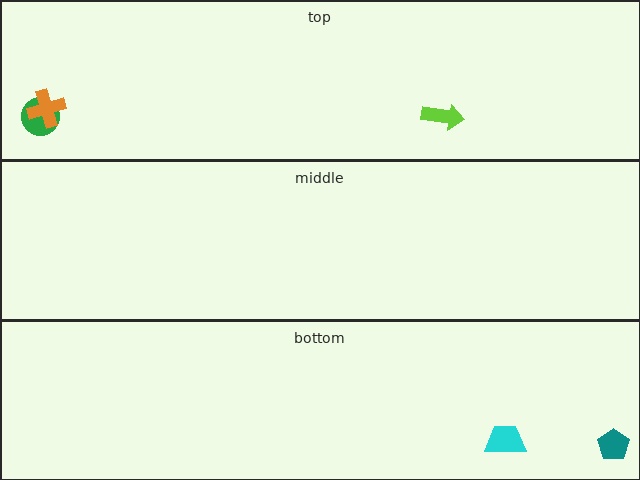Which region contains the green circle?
The top region.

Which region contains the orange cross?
The top region.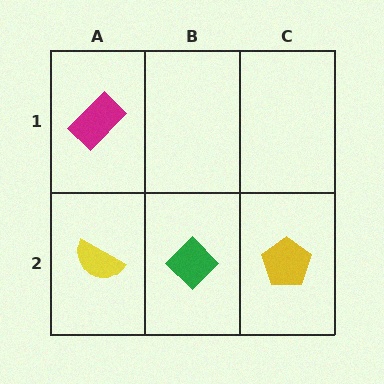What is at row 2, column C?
A yellow pentagon.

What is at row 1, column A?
A magenta rectangle.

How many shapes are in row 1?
1 shape.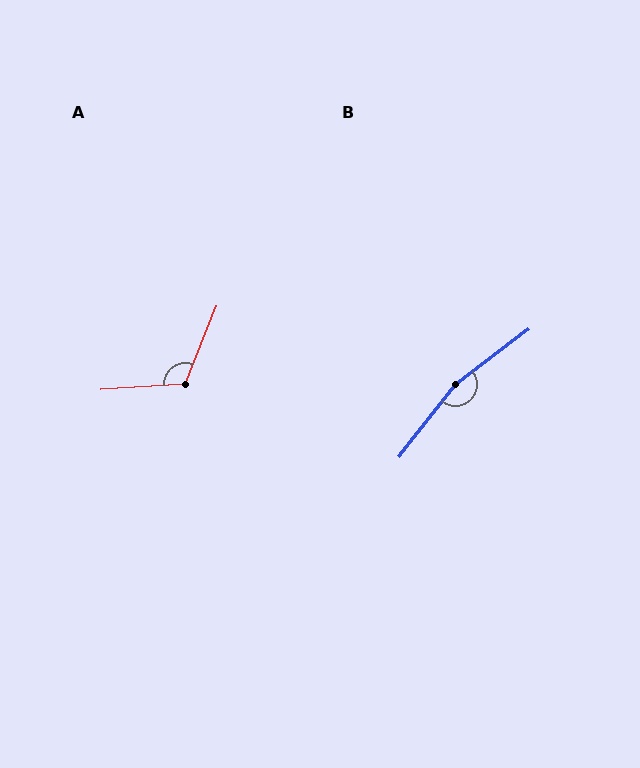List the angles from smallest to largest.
A (116°), B (166°).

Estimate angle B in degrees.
Approximately 166 degrees.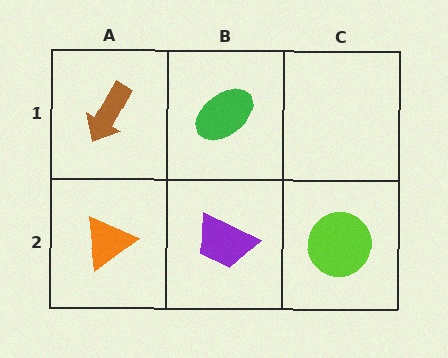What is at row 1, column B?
A green ellipse.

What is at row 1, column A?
A brown arrow.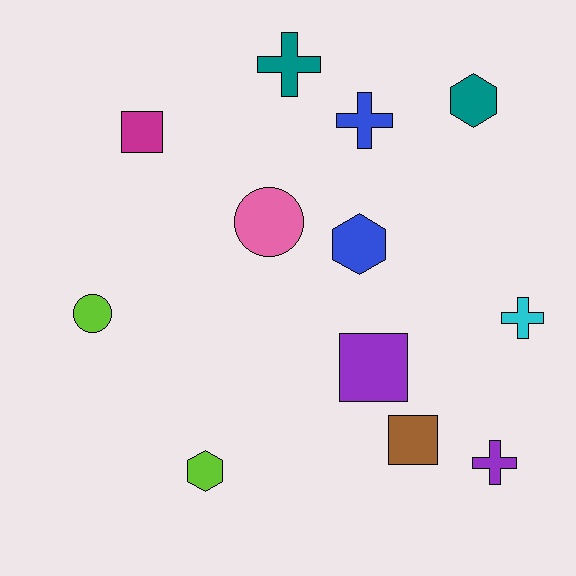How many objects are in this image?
There are 12 objects.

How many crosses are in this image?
There are 4 crosses.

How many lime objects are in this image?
There are 2 lime objects.